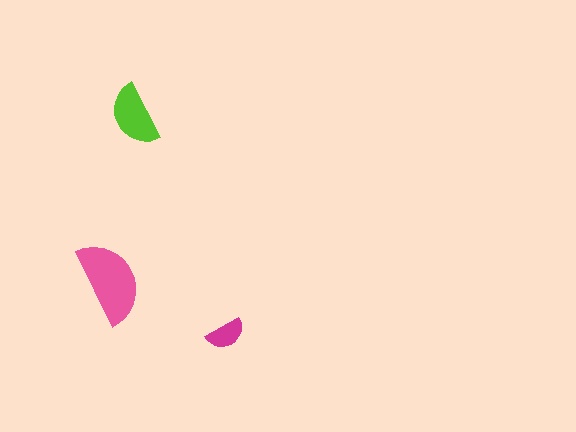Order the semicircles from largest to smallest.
the pink one, the lime one, the magenta one.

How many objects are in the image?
There are 3 objects in the image.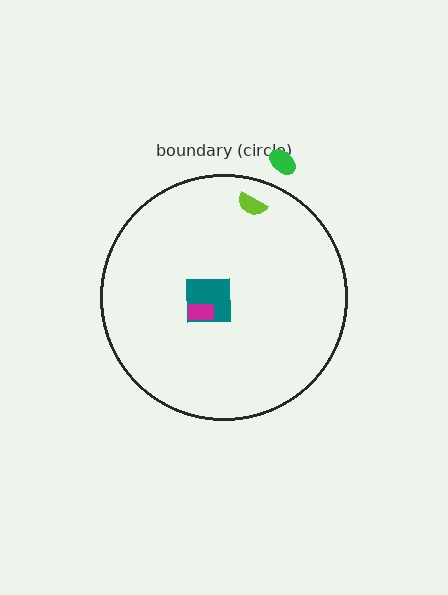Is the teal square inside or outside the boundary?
Inside.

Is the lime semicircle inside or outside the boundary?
Inside.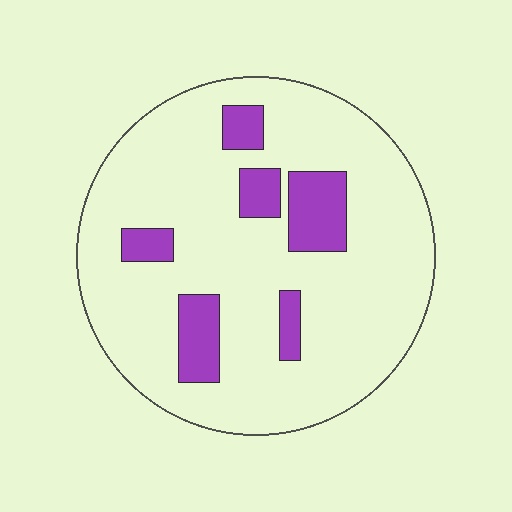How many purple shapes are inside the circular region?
6.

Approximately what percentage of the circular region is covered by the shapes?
Approximately 15%.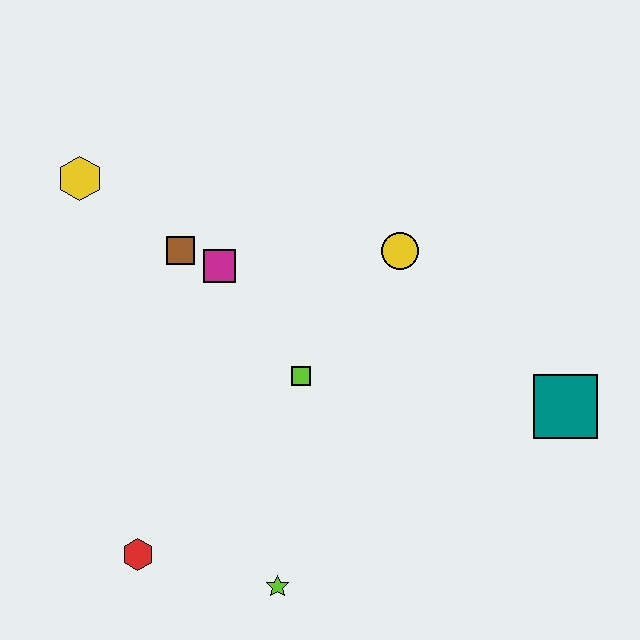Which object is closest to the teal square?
The yellow circle is closest to the teal square.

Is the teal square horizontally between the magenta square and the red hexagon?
No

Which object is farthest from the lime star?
The yellow hexagon is farthest from the lime star.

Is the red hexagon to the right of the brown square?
No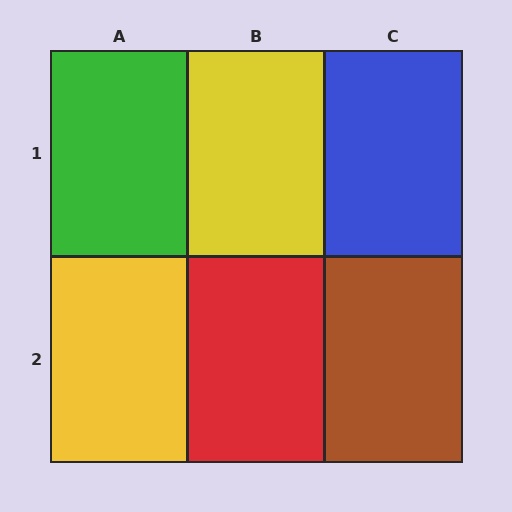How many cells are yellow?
2 cells are yellow.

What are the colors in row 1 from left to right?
Green, yellow, blue.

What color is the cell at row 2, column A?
Yellow.